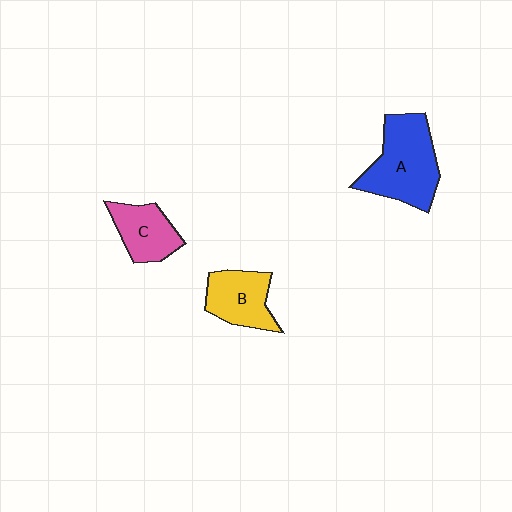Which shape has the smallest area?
Shape C (pink).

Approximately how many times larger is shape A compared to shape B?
Approximately 1.6 times.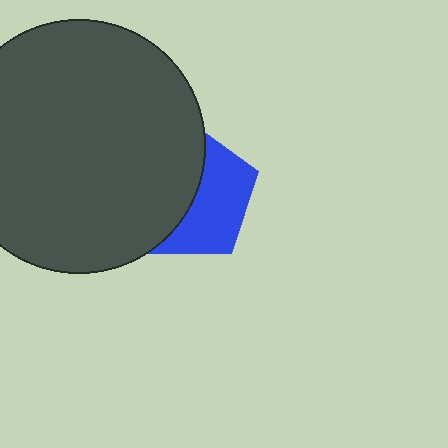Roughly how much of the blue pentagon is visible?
About half of it is visible (roughly 47%).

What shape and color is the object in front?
The object in front is a dark gray circle.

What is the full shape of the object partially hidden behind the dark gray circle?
The partially hidden object is a blue pentagon.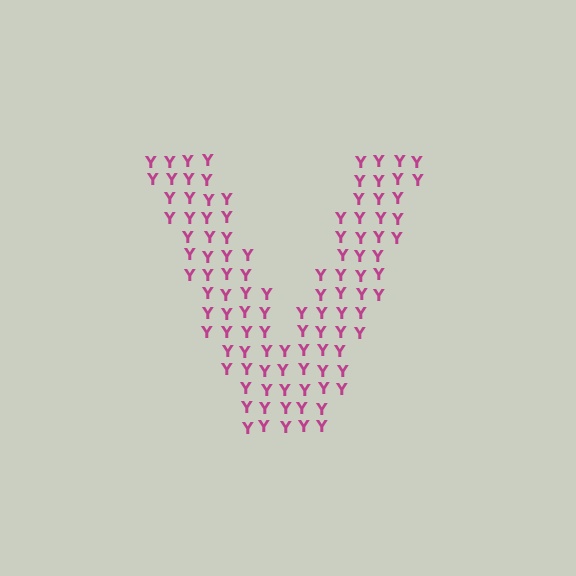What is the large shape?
The large shape is the letter V.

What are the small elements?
The small elements are letter Y's.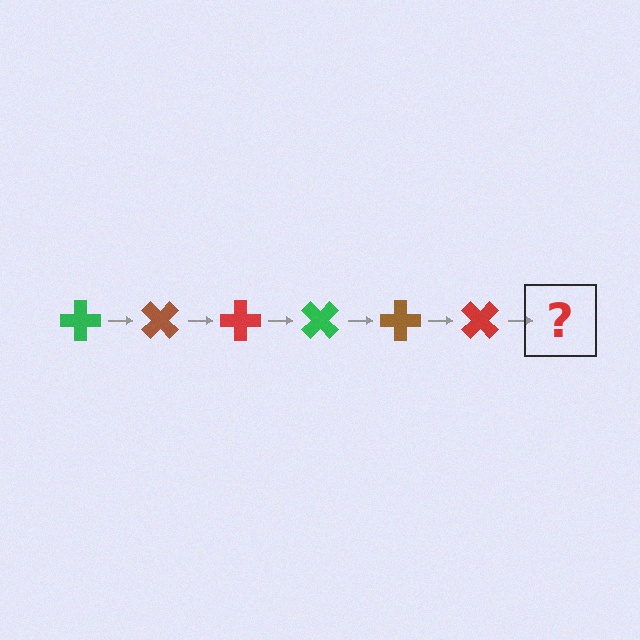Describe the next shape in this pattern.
It should be a green cross, rotated 270 degrees from the start.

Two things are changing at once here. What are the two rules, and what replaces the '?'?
The two rules are that it rotates 45 degrees each step and the color cycles through green, brown, and red. The '?' should be a green cross, rotated 270 degrees from the start.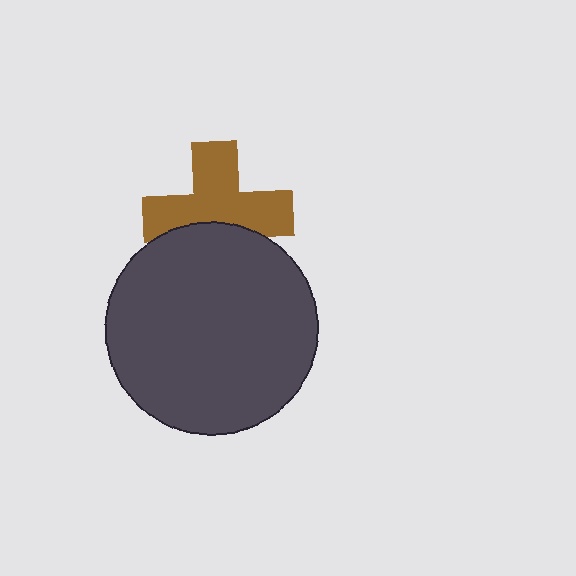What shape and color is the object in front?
The object in front is a dark gray circle.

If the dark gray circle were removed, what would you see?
You would see the complete brown cross.